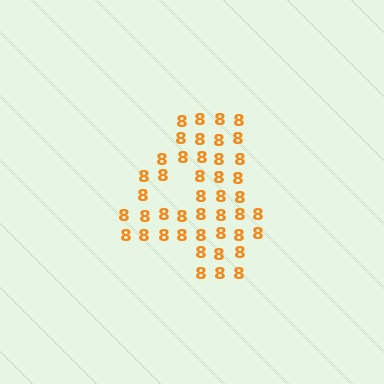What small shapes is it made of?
It is made of small digit 8's.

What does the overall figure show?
The overall figure shows the digit 4.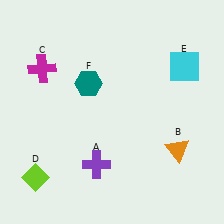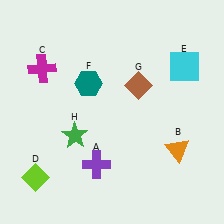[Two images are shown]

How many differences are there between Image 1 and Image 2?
There are 2 differences between the two images.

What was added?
A brown diamond (G), a green star (H) were added in Image 2.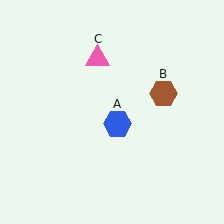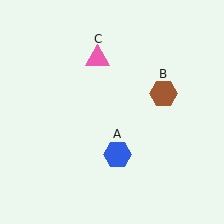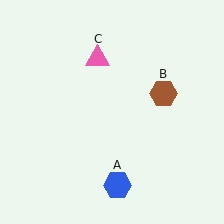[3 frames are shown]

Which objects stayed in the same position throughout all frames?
Brown hexagon (object B) and pink triangle (object C) remained stationary.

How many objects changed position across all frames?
1 object changed position: blue hexagon (object A).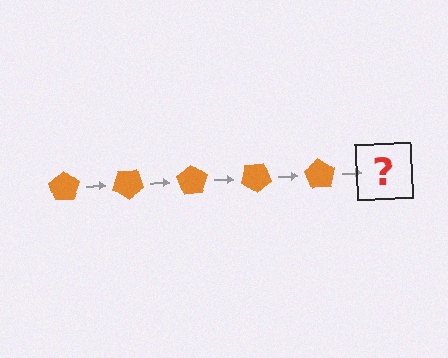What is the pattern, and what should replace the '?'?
The pattern is that the pentagon rotates 35 degrees each step. The '?' should be an orange pentagon rotated 175 degrees.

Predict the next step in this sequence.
The next step is an orange pentagon rotated 175 degrees.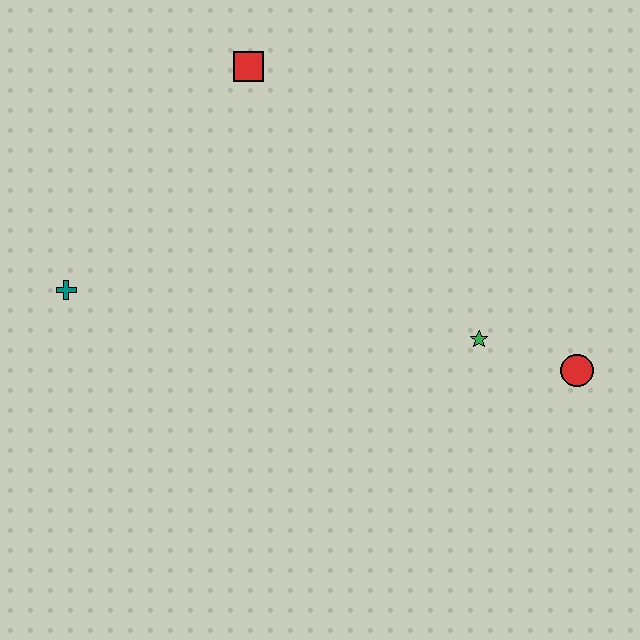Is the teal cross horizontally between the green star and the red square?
No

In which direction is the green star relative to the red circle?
The green star is to the left of the red circle.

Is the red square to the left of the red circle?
Yes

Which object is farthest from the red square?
The red circle is farthest from the red square.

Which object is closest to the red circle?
The green star is closest to the red circle.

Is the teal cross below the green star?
No